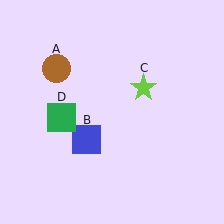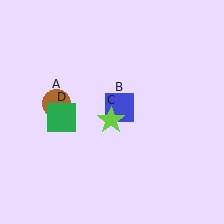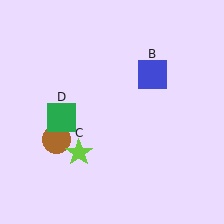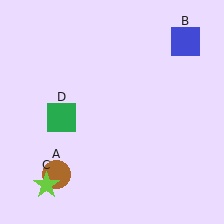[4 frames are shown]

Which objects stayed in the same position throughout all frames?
Green square (object D) remained stationary.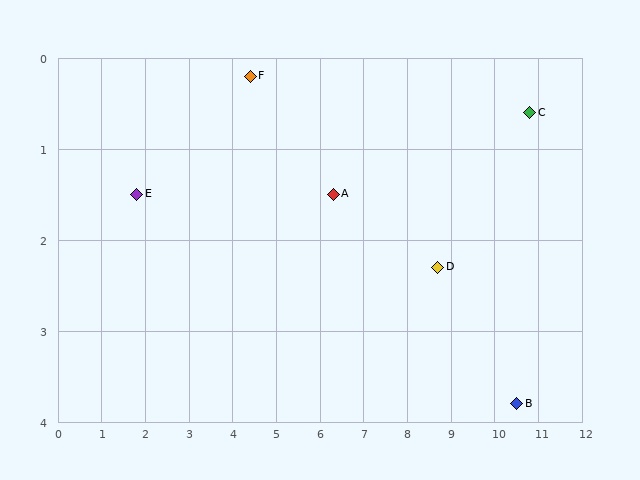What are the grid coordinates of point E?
Point E is at approximately (1.8, 1.5).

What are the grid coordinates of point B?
Point B is at approximately (10.5, 3.8).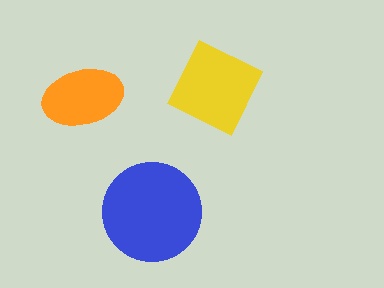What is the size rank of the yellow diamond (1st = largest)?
2nd.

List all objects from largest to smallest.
The blue circle, the yellow diamond, the orange ellipse.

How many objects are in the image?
There are 3 objects in the image.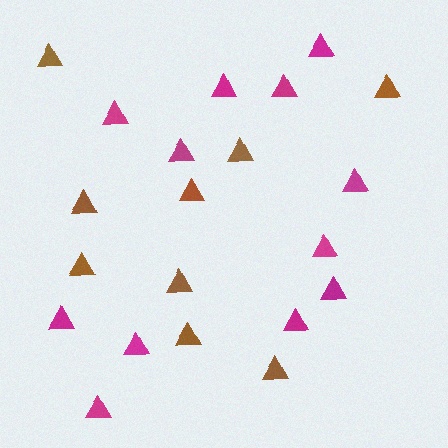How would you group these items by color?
There are 2 groups: one group of brown triangles (9) and one group of magenta triangles (12).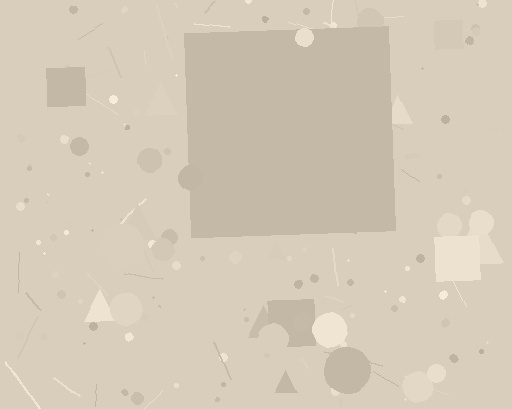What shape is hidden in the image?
A square is hidden in the image.